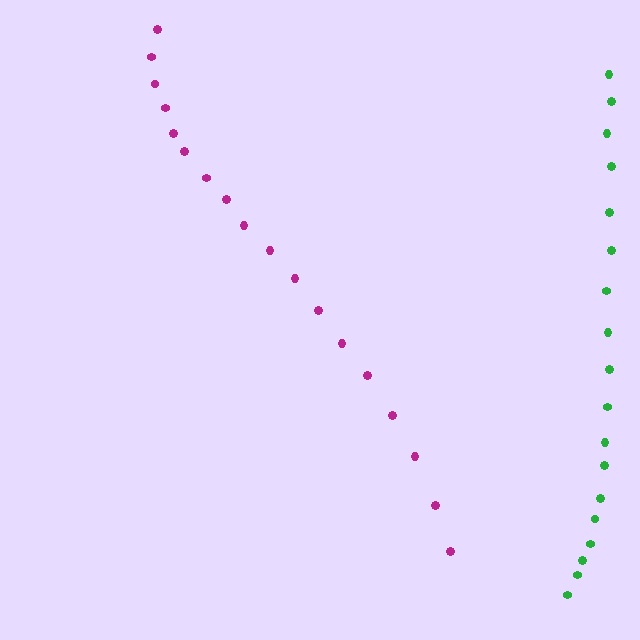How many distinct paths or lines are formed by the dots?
There are 2 distinct paths.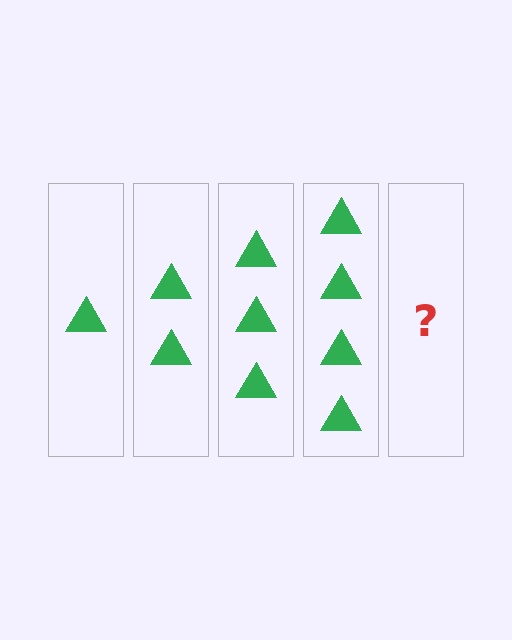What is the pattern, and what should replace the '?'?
The pattern is that each step adds one more triangle. The '?' should be 5 triangles.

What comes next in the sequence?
The next element should be 5 triangles.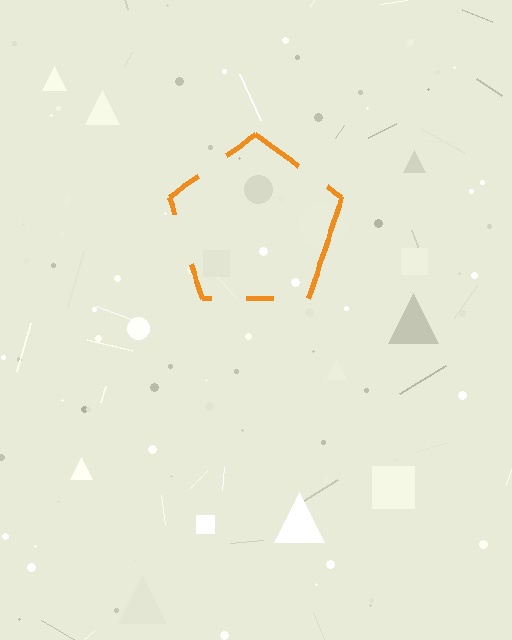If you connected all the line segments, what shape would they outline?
They would outline a pentagon.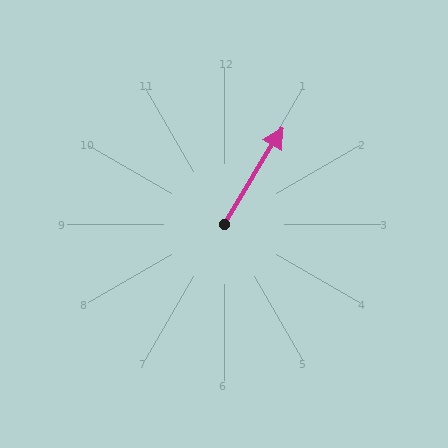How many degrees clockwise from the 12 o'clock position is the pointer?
Approximately 31 degrees.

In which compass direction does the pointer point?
Northeast.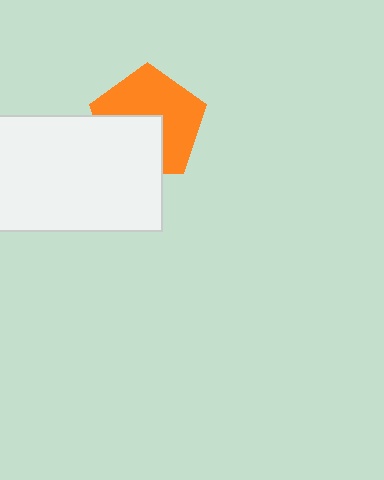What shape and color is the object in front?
The object in front is a white rectangle.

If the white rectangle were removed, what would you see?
You would see the complete orange pentagon.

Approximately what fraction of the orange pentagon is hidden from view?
Roughly 39% of the orange pentagon is hidden behind the white rectangle.